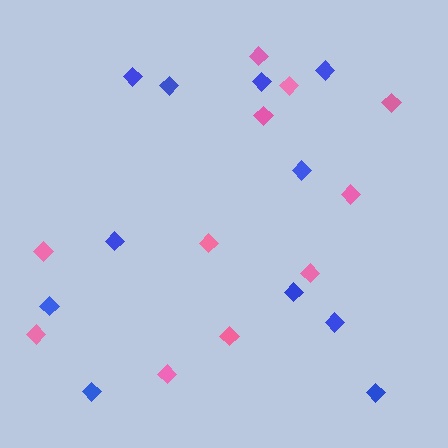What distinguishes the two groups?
There are 2 groups: one group of pink diamonds (11) and one group of blue diamonds (11).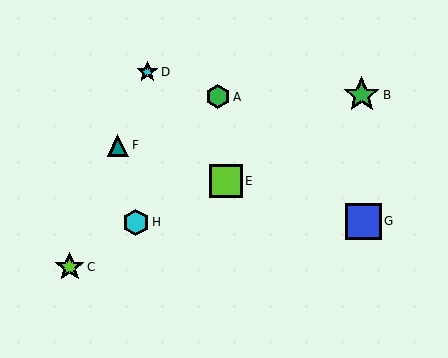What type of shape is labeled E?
Shape E is a lime square.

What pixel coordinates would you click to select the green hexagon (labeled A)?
Click at (218, 97) to select the green hexagon A.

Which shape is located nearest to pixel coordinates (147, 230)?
The cyan hexagon (labeled H) at (136, 222) is nearest to that location.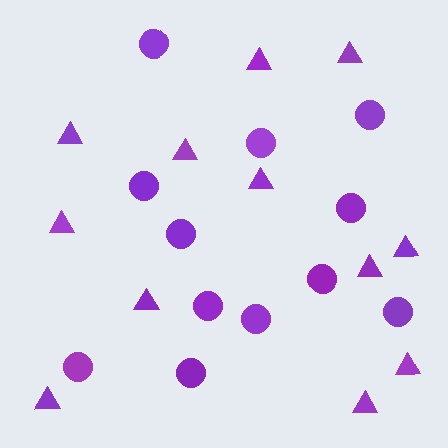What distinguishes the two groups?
There are 2 groups: one group of circles (12) and one group of triangles (12).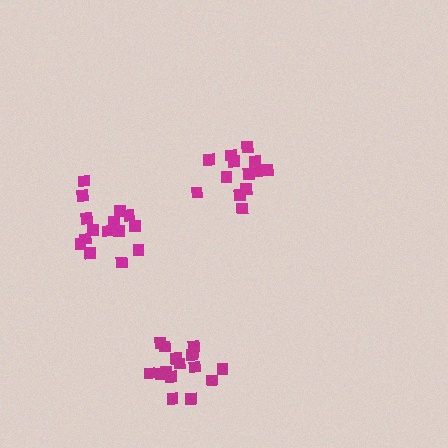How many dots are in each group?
Group 1: 15 dots, Group 2: 13 dots, Group 3: 16 dots (44 total).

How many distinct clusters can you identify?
There are 3 distinct clusters.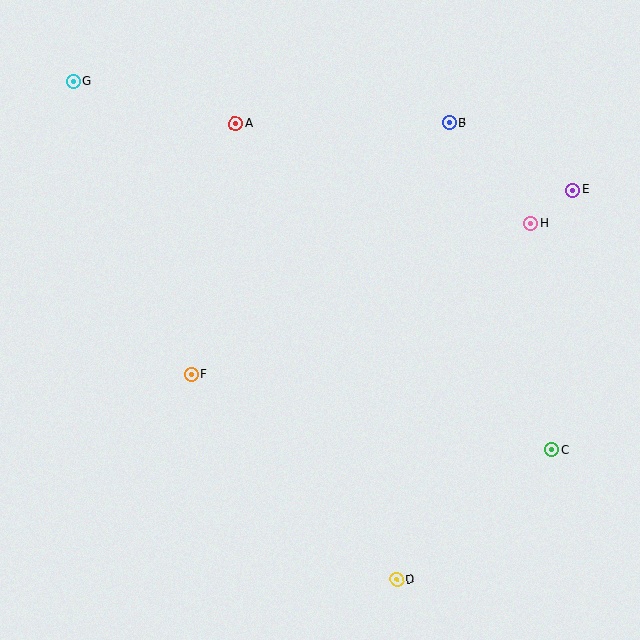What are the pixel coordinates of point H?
Point H is at (531, 223).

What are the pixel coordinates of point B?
Point B is at (449, 123).